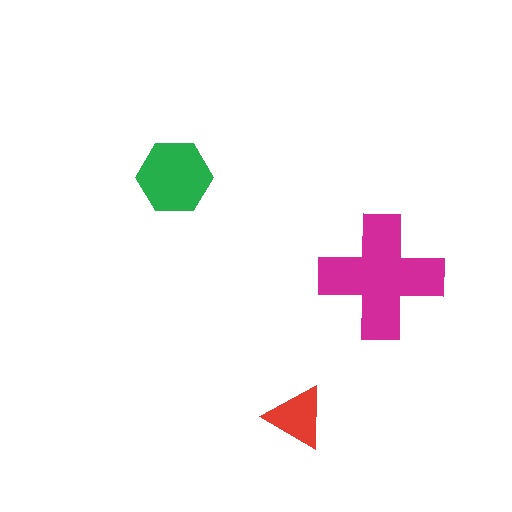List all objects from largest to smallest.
The magenta cross, the green hexagon, the red triangle.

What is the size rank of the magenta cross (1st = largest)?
1st.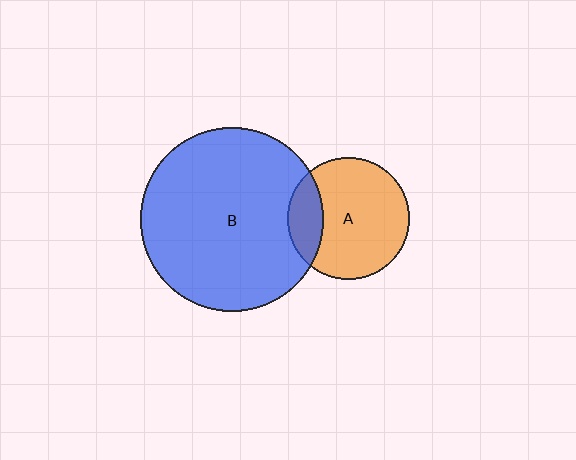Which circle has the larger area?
Circle B (blue).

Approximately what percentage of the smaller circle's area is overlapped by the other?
Approximately 20%.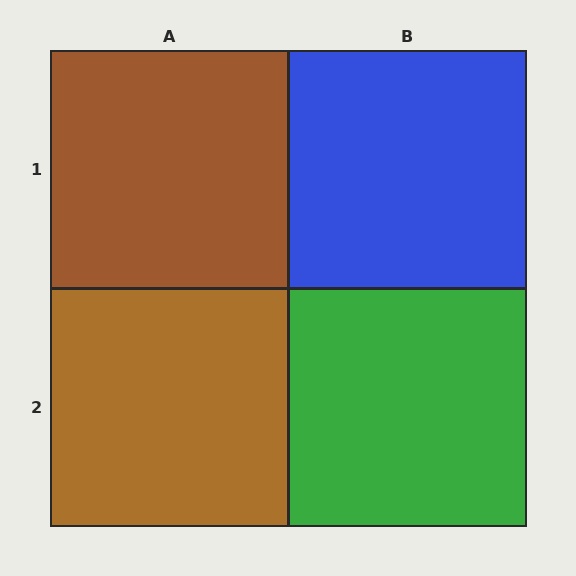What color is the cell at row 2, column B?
Green.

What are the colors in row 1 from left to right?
Brown, blue.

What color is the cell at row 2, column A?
Brown.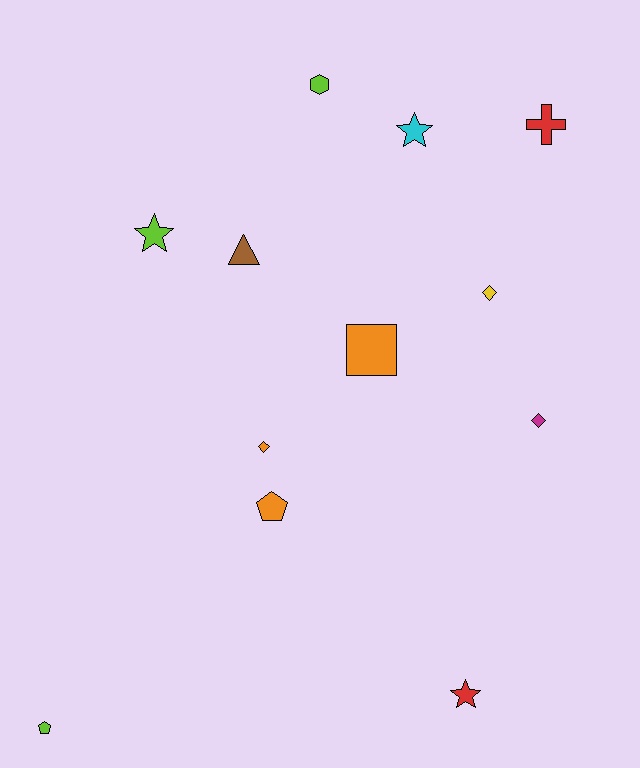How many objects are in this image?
There are 12 objects.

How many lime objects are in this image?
There are 3 lime objects.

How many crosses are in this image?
There is 1 cross.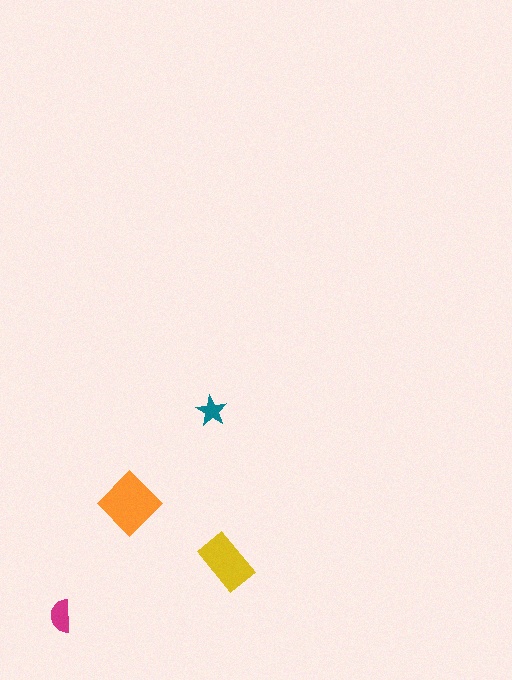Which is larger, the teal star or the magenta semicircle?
The magenta semicircle.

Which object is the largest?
The orange diamond.